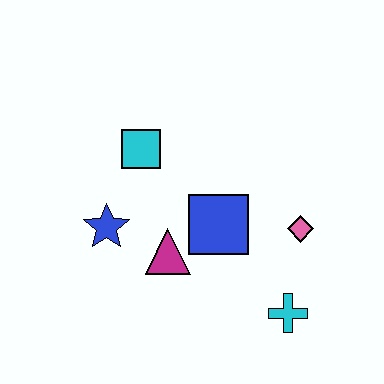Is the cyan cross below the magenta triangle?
Yes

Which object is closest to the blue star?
The magenta triangle is closest to the blue star.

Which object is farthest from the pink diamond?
The blue star is farthest from the pink diamond.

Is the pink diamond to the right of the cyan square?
Yes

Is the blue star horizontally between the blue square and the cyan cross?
No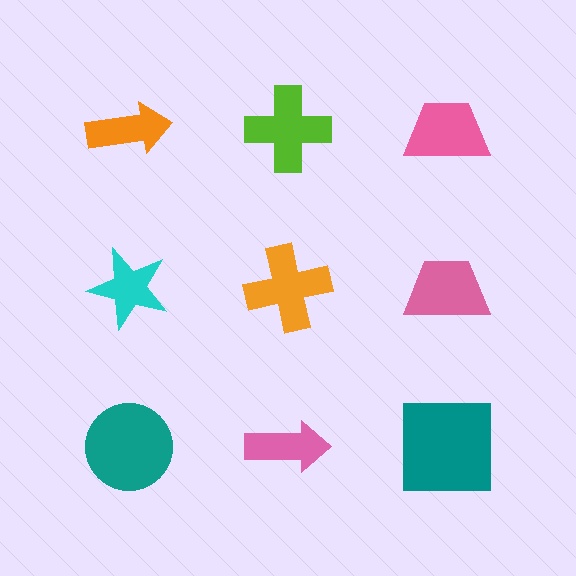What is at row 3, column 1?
A teal circle.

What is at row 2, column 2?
An orange cross.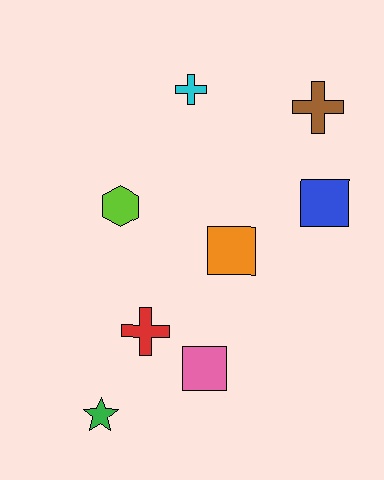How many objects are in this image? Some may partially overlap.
There are 8 objects.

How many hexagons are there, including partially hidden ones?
There is 1 hexagon.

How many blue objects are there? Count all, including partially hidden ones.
There is 1 blue object.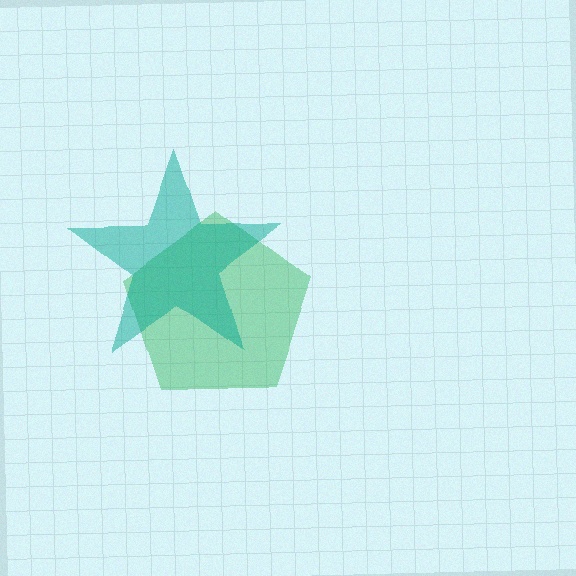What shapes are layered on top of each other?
The layered shapes are: a green pentagon, a teal star.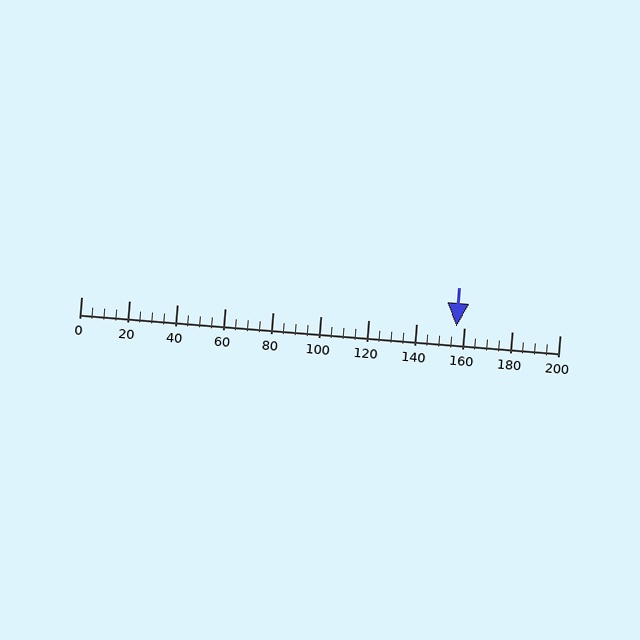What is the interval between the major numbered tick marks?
The major tick marks are spaced 20 units apart.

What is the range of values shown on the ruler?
The ruler shows values from 0 to 200.